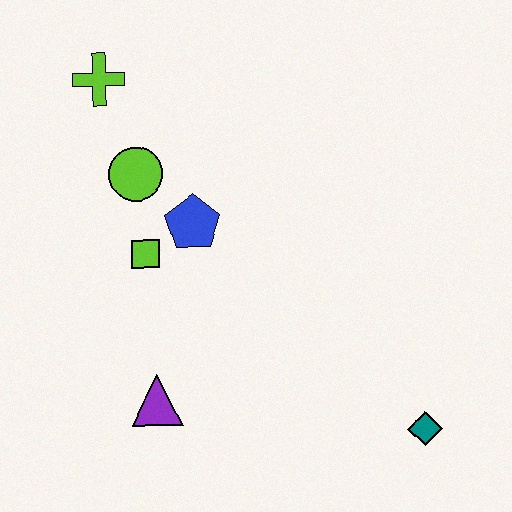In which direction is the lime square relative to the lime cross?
The lime square is below the lime cross.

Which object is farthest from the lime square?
The teal diamond is farthest from the lime square.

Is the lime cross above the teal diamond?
Yes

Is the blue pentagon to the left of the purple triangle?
No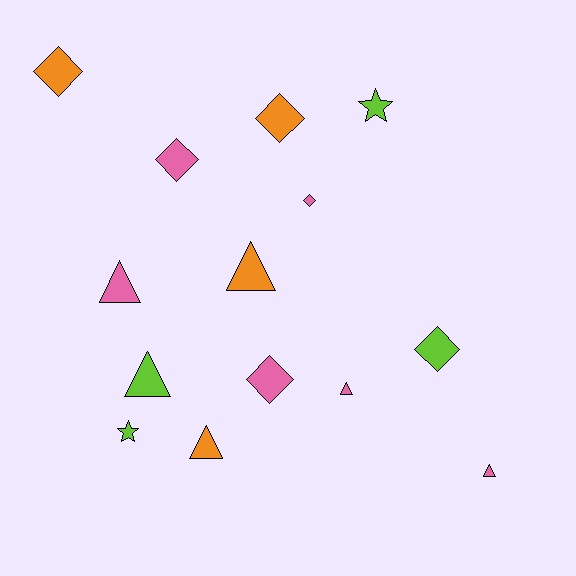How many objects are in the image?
There are 14 objects.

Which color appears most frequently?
Pink, with 6 objects.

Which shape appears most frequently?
Diamond, with 6 objects.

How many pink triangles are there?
There are 3 pink triangles.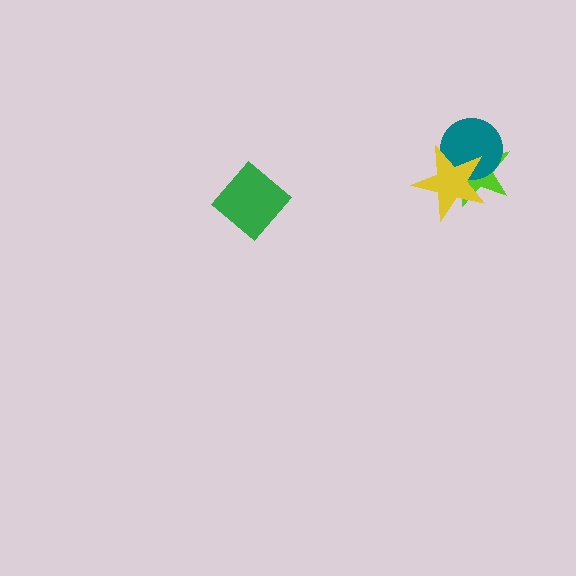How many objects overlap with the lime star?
2 objects overlap with the lime star.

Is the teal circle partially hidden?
Yes, it is partially covered by another shape.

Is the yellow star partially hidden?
No, no other shape covers it.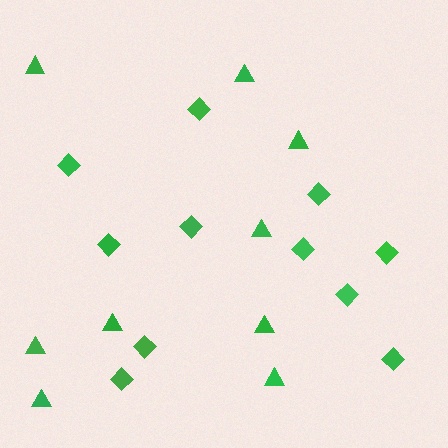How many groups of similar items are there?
There are 2 groups: one group of diamonds (11) and one group of triangles (9).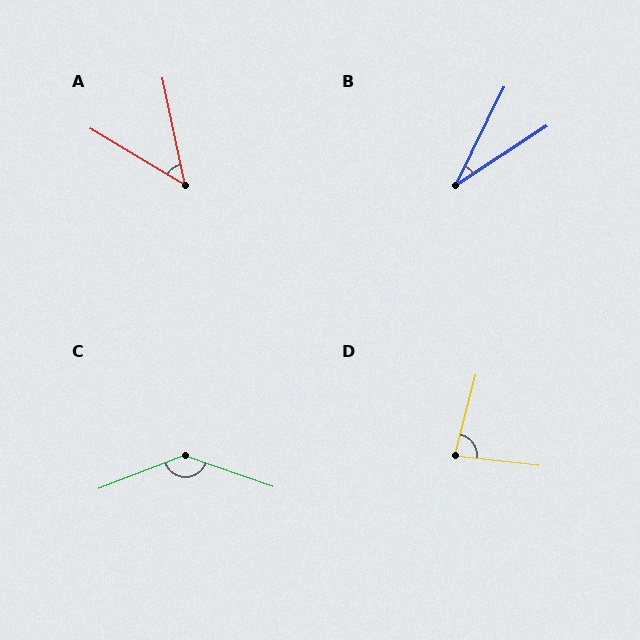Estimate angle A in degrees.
Approximately 47 degrees.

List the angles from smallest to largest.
B (30°), A (47°), D (82°), C (140°).